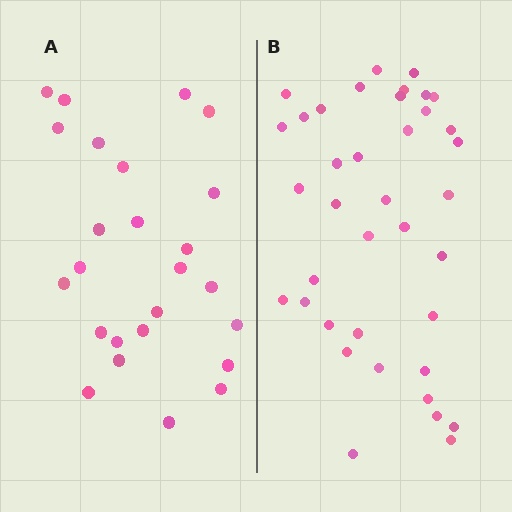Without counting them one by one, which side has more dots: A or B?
Region B (the right region) has more dots.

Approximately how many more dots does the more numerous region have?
Region B has approximately 15 more dots than region A.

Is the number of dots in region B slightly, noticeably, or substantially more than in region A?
Region B has substantially more. The ratio is roughly 1.5 to 1.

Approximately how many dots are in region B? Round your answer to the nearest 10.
About 40 dots. (The exact count is 38, which rounds to 40.)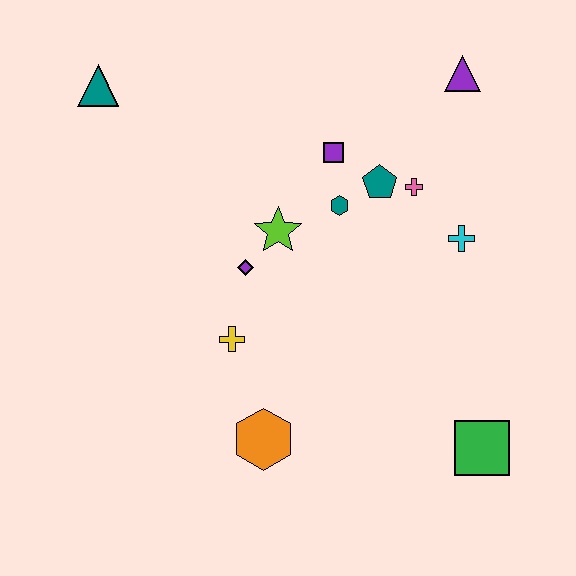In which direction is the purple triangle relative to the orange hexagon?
The purple triangle is above the orange hexagon.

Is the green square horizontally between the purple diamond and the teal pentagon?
No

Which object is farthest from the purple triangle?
The orange hexagon is farthest from the purple triangle.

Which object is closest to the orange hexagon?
The yellow cross is closest to the orange hexagon.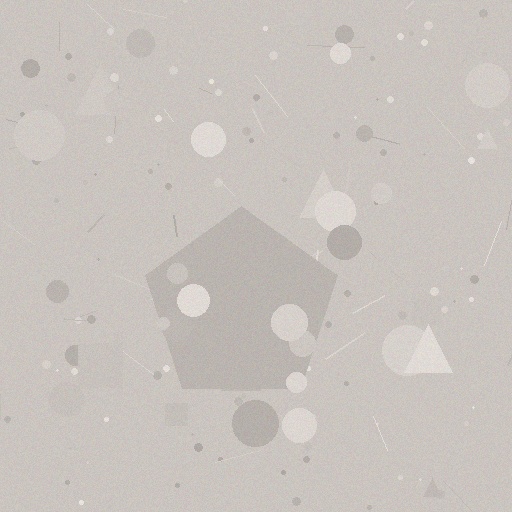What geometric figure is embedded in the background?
A pentagon is embedded in the background.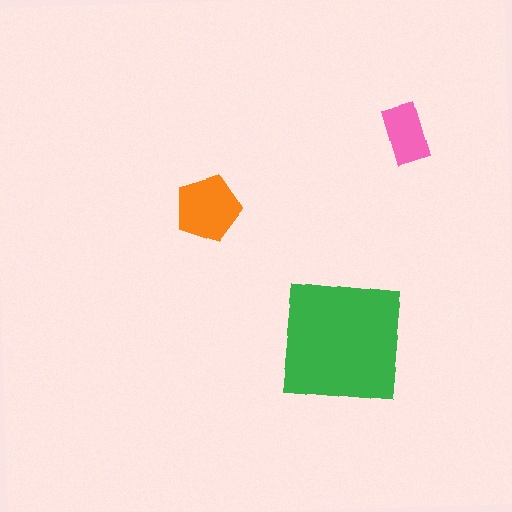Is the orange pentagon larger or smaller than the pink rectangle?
Larger.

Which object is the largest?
The green square.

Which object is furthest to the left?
The orange pentagon is leftmost.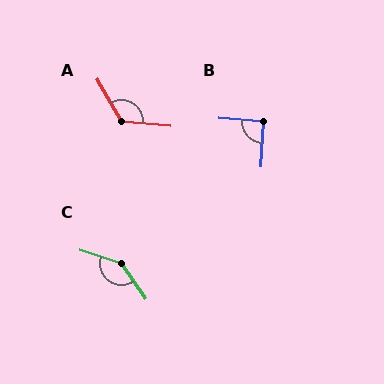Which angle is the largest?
C, at approximately 143 degrees.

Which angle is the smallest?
B, at approximately 91 degrees.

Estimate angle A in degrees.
Approximately 125 degrees.